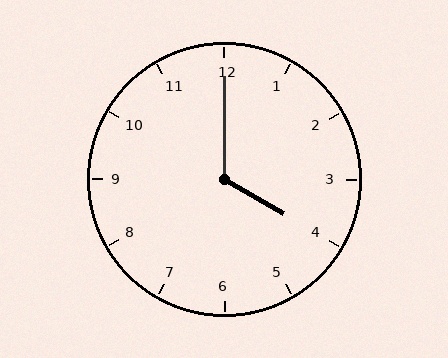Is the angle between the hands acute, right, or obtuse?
It is obtuse.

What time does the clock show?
4:00.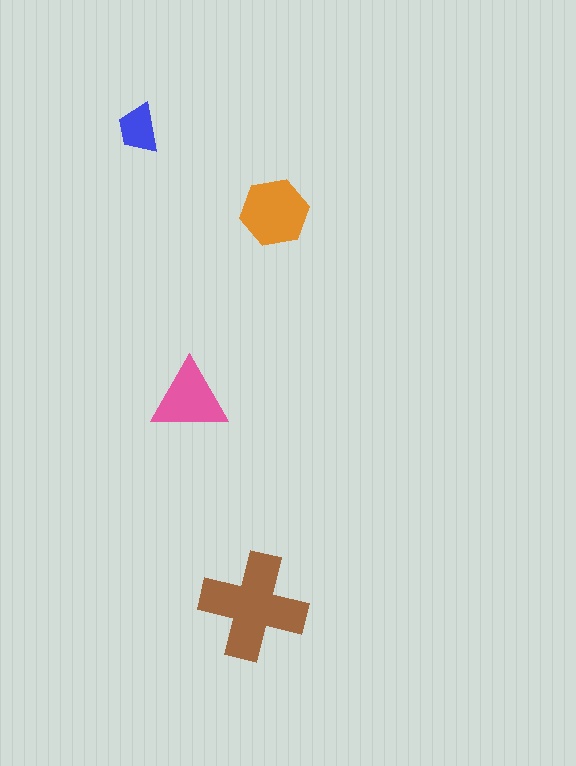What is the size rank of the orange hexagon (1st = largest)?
2nd.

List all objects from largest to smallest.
The brown cross, the orange hexagon, the pink triangle, the blue trapezoid.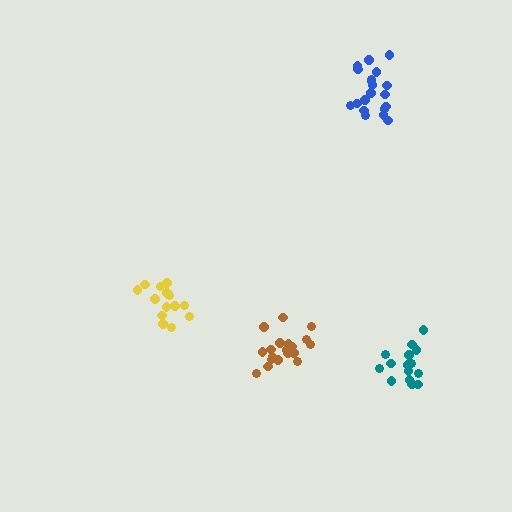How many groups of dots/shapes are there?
There are 4 groups.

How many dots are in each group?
Group 1: 14 dots, Group 2: 19 dots, Group 3: 20 dots, Group 4: 15 dots (68 total).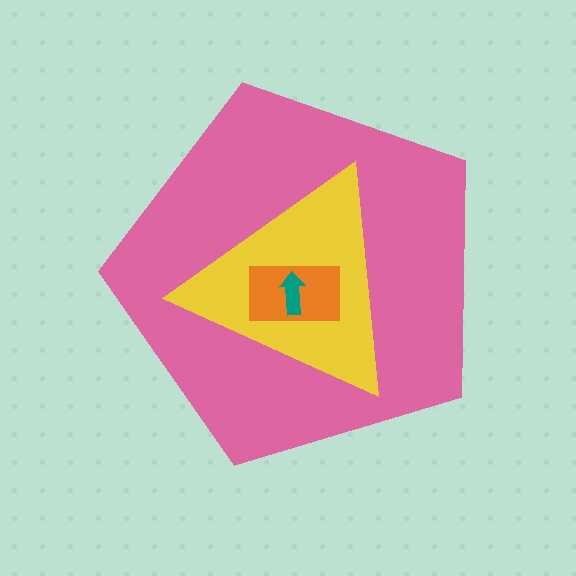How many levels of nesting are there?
4.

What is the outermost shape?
The pink pentagon.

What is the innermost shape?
The teal arrow.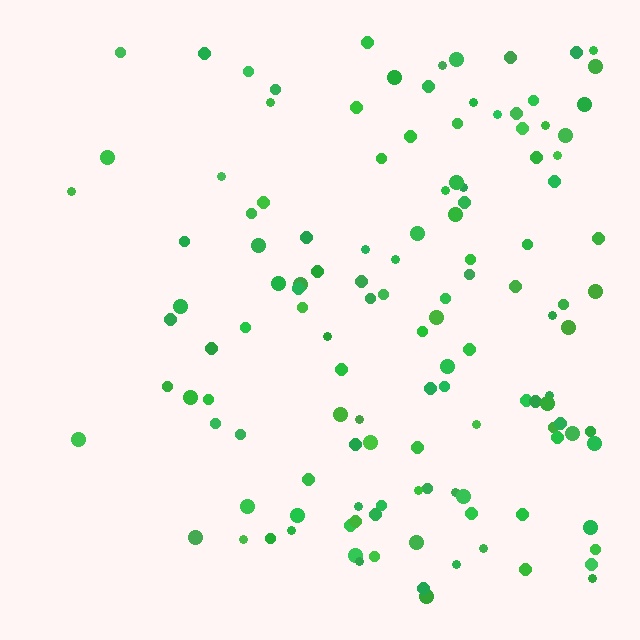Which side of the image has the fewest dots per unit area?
The left.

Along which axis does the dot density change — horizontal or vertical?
Horizontal.